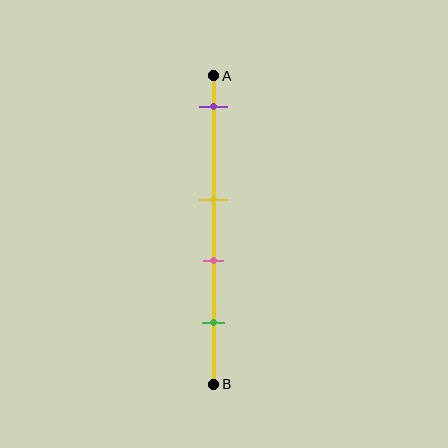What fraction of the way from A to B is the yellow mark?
The yellow mark is approximately 40% (0.4) of the way from A to B.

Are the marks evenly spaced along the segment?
No, the marks are not evenly spaced.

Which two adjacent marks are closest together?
The yellow and pink marks are the closest adjacent pair.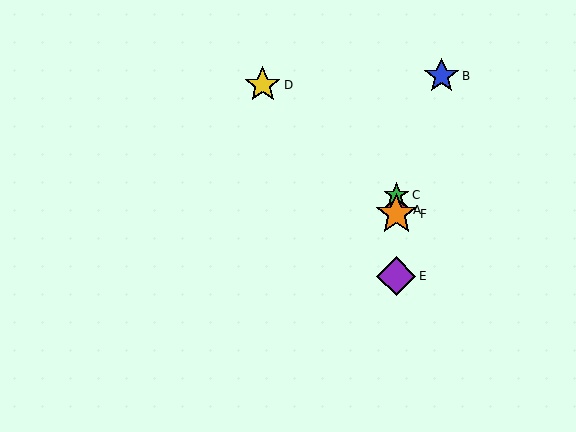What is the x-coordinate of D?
Object D is at x≈263.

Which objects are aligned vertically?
Objects A, C, E, F are aligned vertically.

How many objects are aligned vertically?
4 objects (A, C, E, F) are aligned vertically.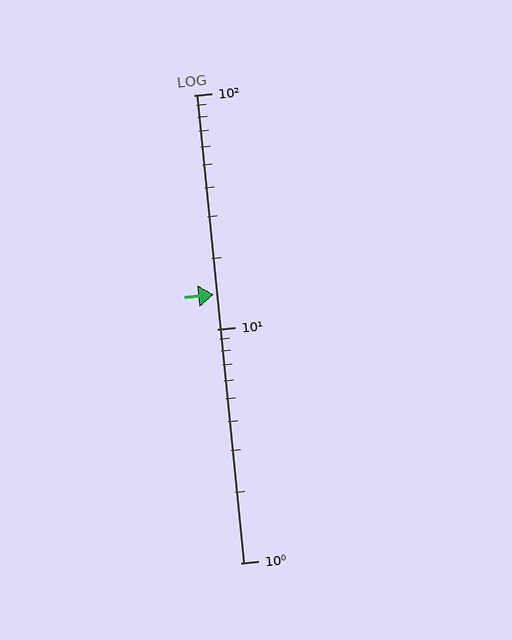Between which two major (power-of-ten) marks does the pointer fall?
The pointer is between 10 and 100.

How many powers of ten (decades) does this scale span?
The scale spans 2 decades, from 1 to 100.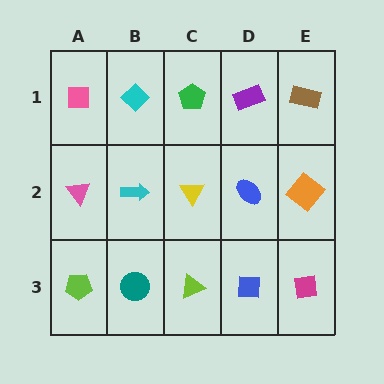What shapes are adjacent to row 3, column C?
A yellow triangle (row 2, column C), a teal circle (row 3, column B), a blue square (row 3, column D).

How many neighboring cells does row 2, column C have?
4.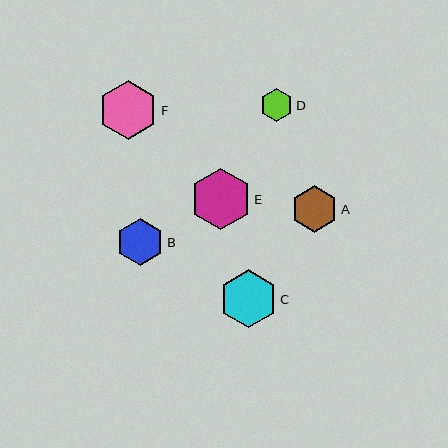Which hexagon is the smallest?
Hexagon D is the smallest with a size of approximately 33 pixels.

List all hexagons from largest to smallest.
From largest to smallest: E, F, C, B, A, D.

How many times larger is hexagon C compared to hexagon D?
Hexagon C is approximately 1.8 times the size of hexagon D.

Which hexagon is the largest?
Hexagon E is the largest with a size of approximately 61 pixels.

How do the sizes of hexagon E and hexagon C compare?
Hexagon E and hexagon C are approximately the same size.